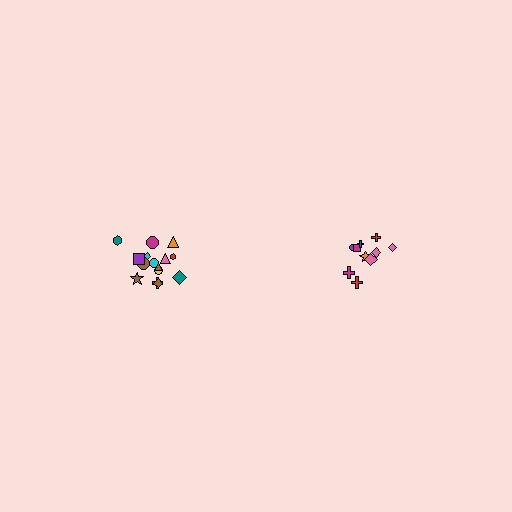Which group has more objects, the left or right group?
The left group.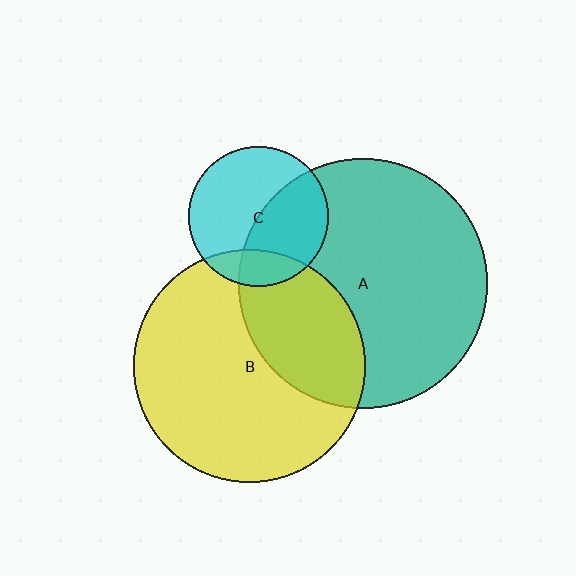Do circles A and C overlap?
Yes.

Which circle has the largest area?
Circle A (teal).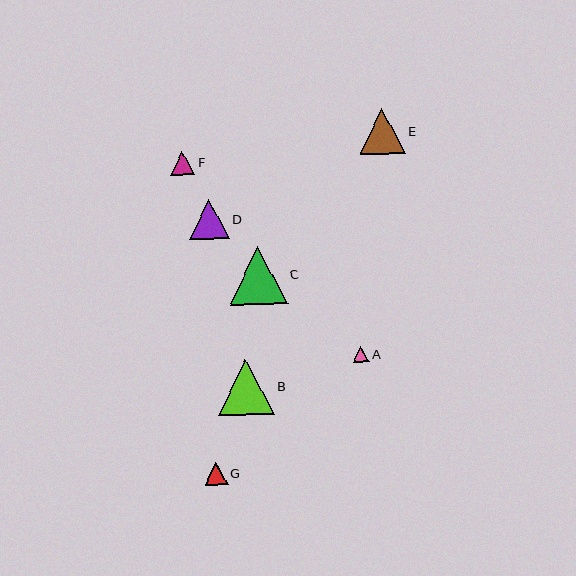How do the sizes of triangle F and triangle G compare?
Triangle F and triangle G are approximately the same size.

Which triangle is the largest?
Triangle C is the largest with a size of approximately 58 pixels.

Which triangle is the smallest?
Triangle A is the smallest with a size of approximately 16 pixels.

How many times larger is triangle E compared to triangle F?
Triangle E is approximately 1.9 times the size of triangle F.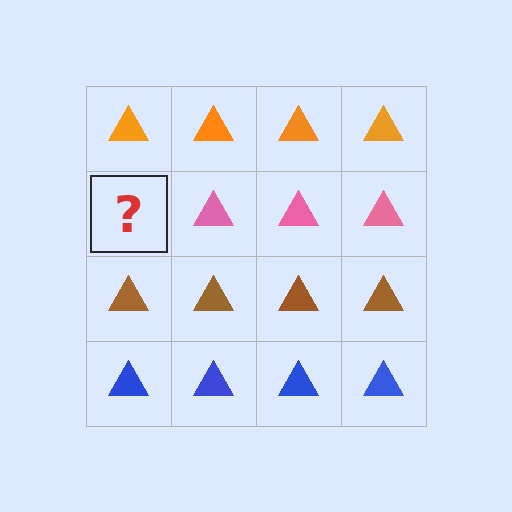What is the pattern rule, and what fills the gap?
The rule is that each row has a consistent color. The gap should be filled with a pink triangle.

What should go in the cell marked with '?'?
The missing cell should contain a pink triangle.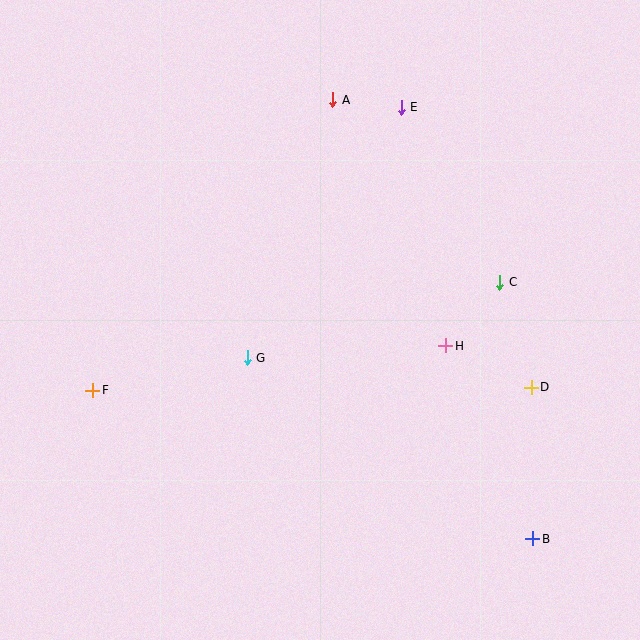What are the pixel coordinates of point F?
Point F is at (93, 390).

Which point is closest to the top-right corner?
Point E is closest to the top-right corner.